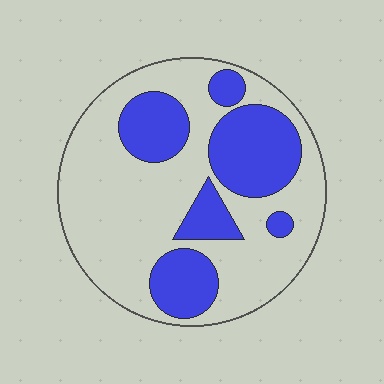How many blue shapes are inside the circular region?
6.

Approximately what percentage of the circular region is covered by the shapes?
Approximately 35%.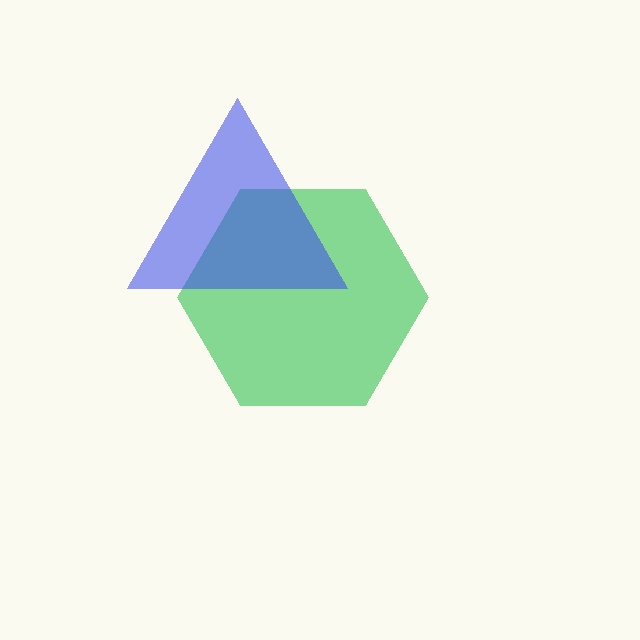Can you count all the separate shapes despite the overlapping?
Yes, there are 2 separate shapes.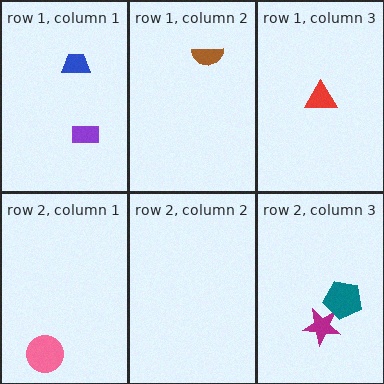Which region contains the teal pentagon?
The row 2, column 3 region.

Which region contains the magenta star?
The row 2, column 3 region.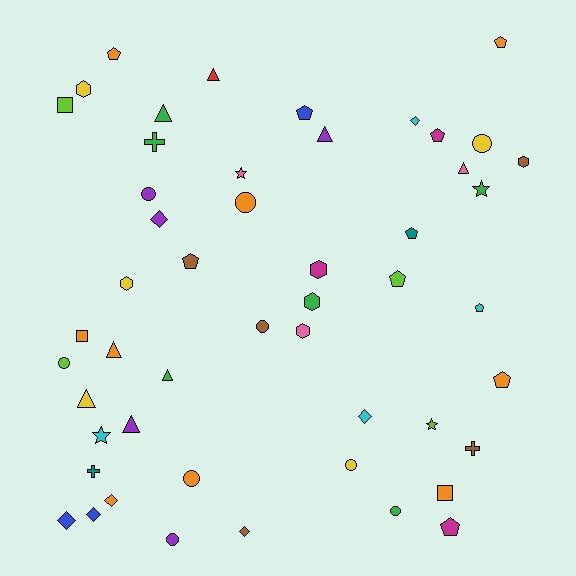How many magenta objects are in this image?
There are 3 magenta objects.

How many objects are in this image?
There are 50 objects.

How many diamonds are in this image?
There are 7 diamonds.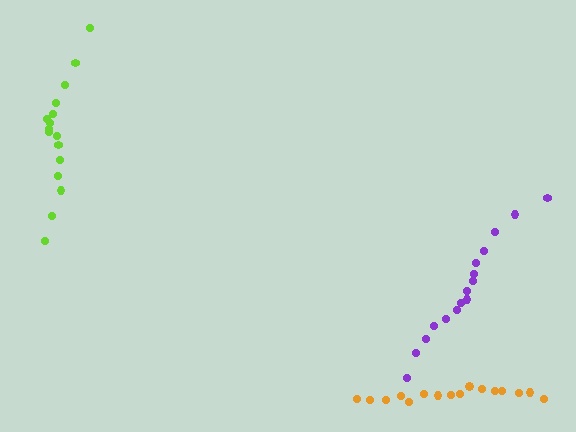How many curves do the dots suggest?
There are 3 distinct paths.